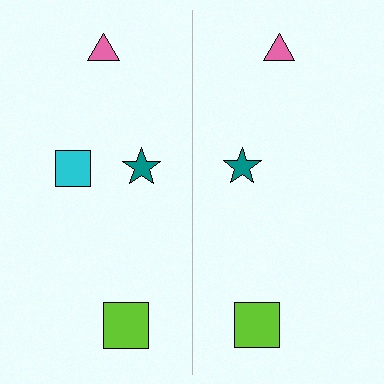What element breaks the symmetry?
A cyan square is missing from the right side.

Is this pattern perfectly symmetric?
No, the pattern is not perfectly symmetric. A cyan square is missing from the right side.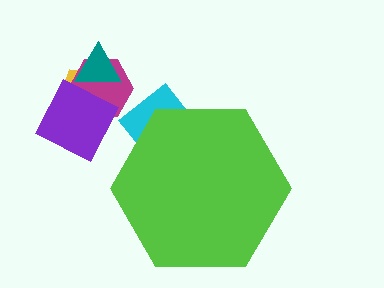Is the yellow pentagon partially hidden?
No, the yellow pentagon is fully visible.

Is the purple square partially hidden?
No, the purple square is fully visible.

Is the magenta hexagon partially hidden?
No, the magenta hexagon is fully visible.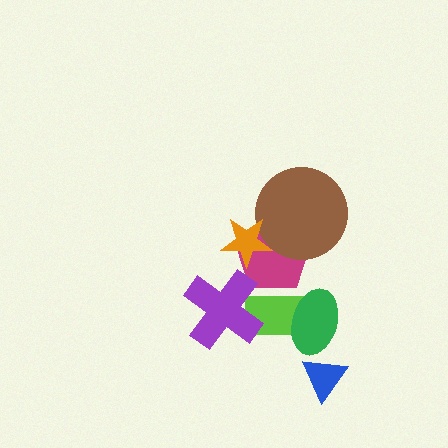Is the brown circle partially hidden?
Yes, it is partially covered by another shape.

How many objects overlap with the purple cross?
1 object overlaps with the purple cross.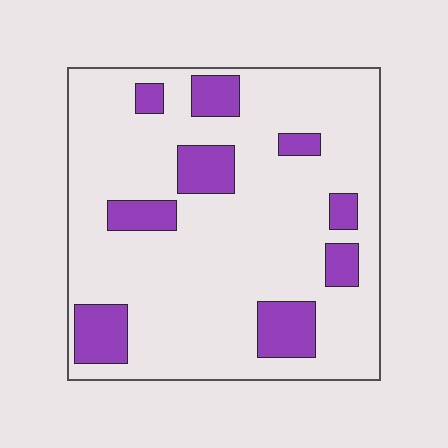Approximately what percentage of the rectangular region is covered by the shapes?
Approximately 20%.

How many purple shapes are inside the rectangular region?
9.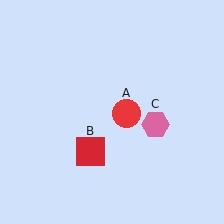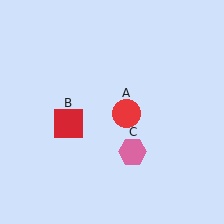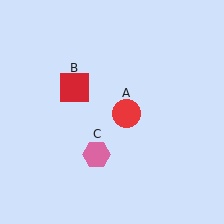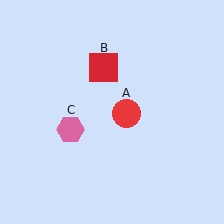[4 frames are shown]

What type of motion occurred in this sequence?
The red square (object B), pink hexagon (object C) rotated clockwise around the center of the scene.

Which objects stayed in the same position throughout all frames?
Red circle (object A) remained stationary.